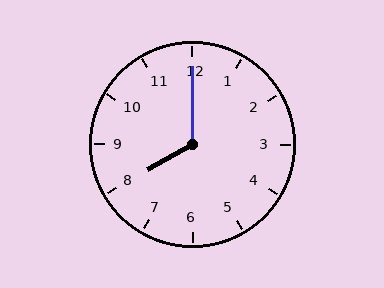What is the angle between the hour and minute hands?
Approximately 120 degrees.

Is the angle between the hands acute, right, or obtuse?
It is obtuse.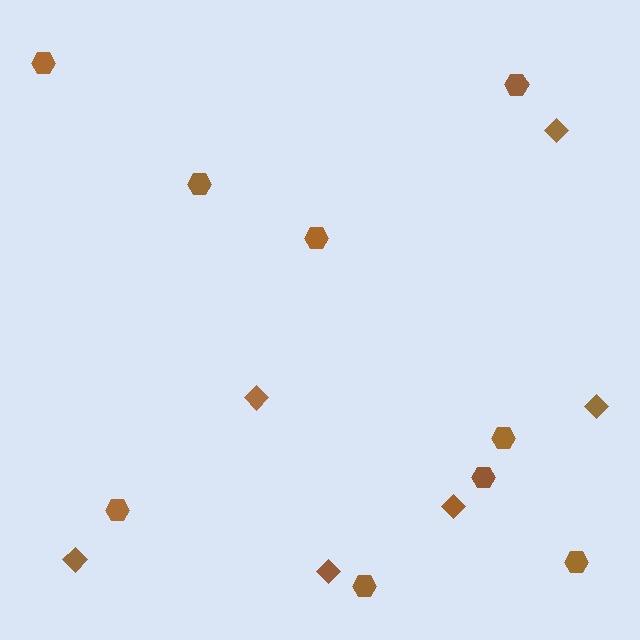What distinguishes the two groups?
There are 2 groups: one group of hexagons (9) and one group of diamonds (6).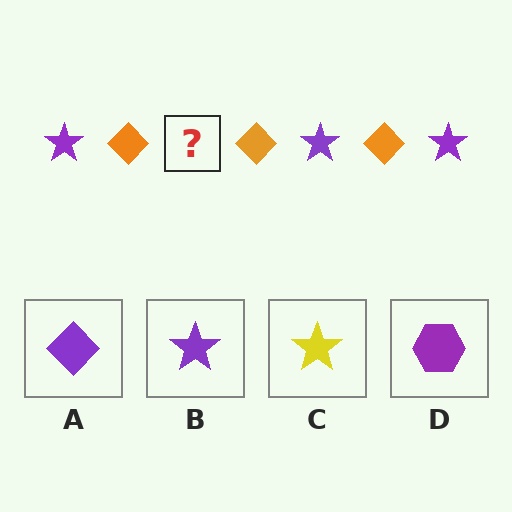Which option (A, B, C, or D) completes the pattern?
B.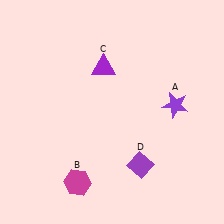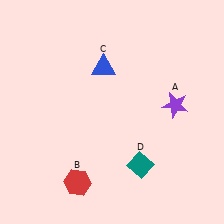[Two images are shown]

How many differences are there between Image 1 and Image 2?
There are 3 differences between the two images.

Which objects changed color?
B changed from magenta to red. C changed from purple to blue. D changed from purple to teal.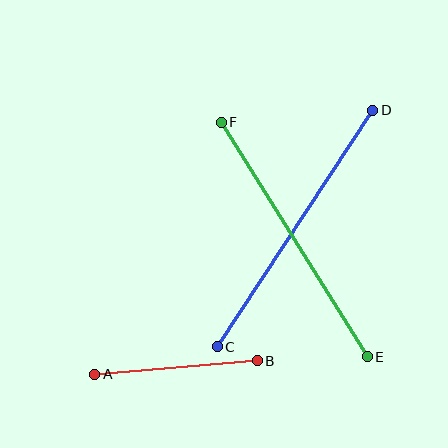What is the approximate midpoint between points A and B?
The midpoint is at approximately (176, 367) pixels.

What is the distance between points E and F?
The distance is approximately 276 pixels.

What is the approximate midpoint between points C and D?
The midpoint is at approximately (295, 229) pixels.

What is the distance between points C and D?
The distance is approximately 283 pixels.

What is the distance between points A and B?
The distance is approximately 163 pixels.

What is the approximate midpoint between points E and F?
The midpoint is at approximately (294, 240) pixels.